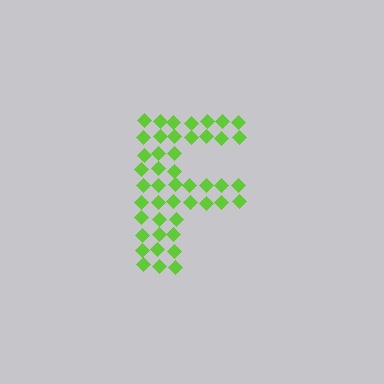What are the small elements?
The small elements are diamonds.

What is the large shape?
The large shape is the letter F.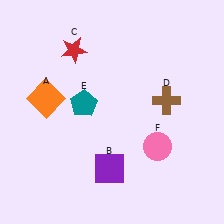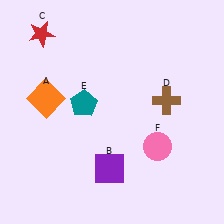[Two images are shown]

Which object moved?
The red star (C) moved left.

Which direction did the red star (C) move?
The red star (C) moved left.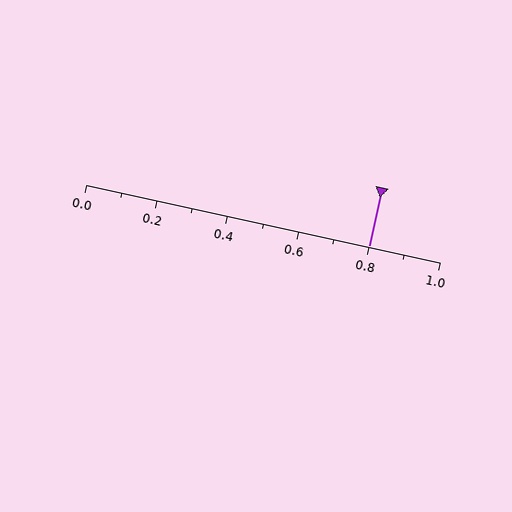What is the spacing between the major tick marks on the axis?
The major ticks are spaced 0.2 apart.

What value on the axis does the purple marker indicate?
The marker indicates approximately 0.8.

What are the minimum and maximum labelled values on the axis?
The axis runs from 0.0 to 1.0.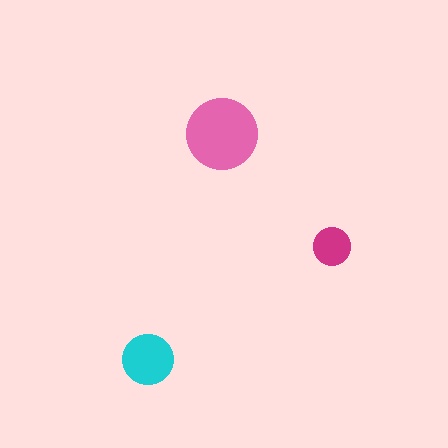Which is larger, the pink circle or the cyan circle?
The pink one.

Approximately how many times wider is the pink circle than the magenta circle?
About 2 times wider.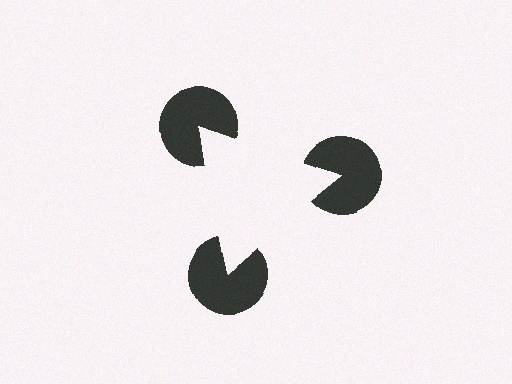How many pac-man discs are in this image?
There are 3 — one at each vertex of the illusory triangle.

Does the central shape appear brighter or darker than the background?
It typically appears slightly brighter than the background, even though no actual brightness change is drawn.